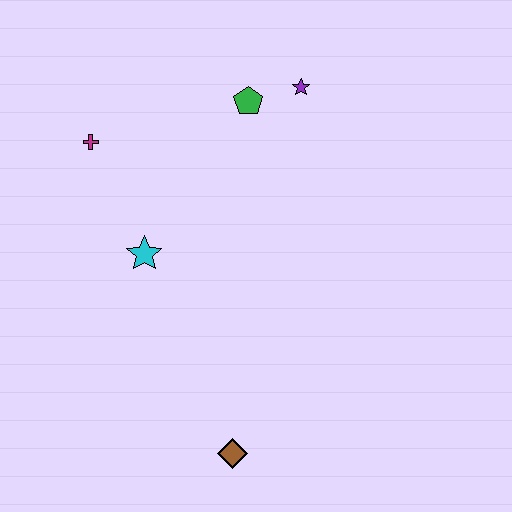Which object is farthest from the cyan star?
The purple star is farthest from the cyan star.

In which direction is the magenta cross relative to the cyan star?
The magenta cross is above the cyan star.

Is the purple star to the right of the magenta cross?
Yes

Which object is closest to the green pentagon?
The purple star is closest to the green pentagon.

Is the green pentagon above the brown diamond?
Yes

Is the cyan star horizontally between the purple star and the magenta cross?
Yes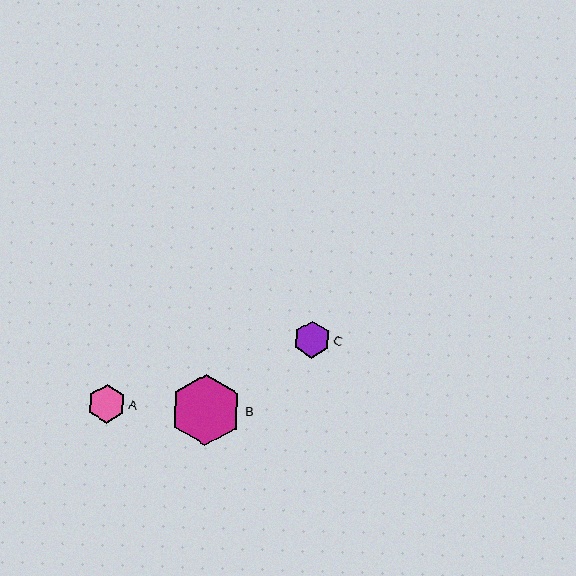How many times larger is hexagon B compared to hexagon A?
Hexagon B is approximately 1.9 times the size of hexagon A.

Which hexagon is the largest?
Hexagon B is the largest with a size of approximately 72 pixels.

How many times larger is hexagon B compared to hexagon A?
Hexagon B is approximately 1.9 times the size of hexagon A.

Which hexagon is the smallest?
Hexagon C is the smallest with a size of approximately 37 pixels.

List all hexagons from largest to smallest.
From largest to smallest: B, A, C.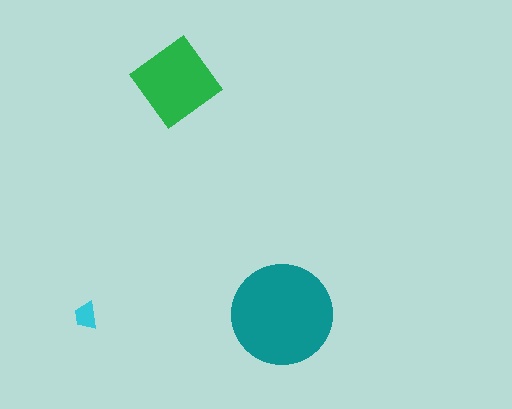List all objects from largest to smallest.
The teal circle, the green diamond, the cyan trapezoid.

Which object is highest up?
The green diamond is topmost.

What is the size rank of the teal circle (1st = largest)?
1st.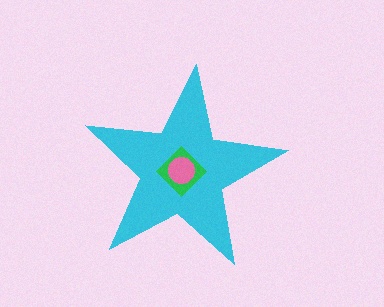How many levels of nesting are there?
3.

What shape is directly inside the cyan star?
The green diamond.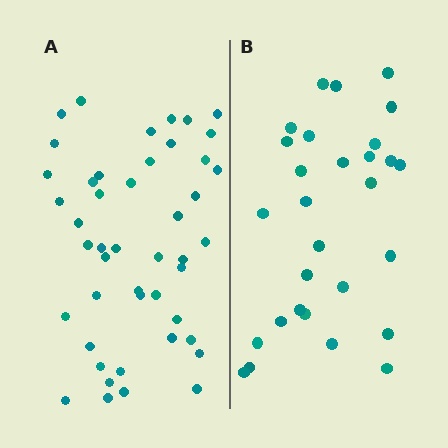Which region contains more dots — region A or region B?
Region A (the left region) has more dots.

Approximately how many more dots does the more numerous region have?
Region A has approximately 15 more dots than region B.